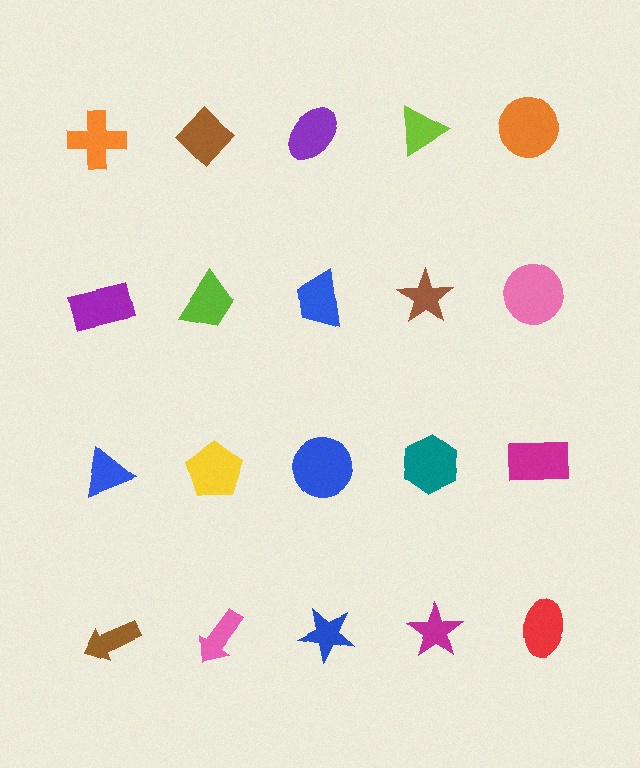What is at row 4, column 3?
A blue star.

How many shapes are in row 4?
5 shapes.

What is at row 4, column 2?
A pink arrow.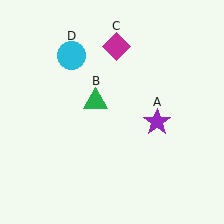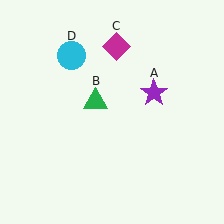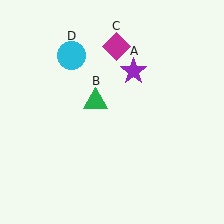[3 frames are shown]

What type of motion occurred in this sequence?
The purple star (object A) rotated counterclockwise around the center of the scene.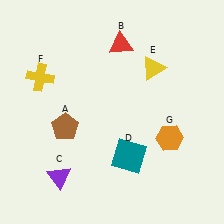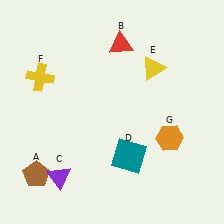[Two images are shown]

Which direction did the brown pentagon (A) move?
The brown pentagon (A) moved down.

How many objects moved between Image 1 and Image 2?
1 object moved between the two images.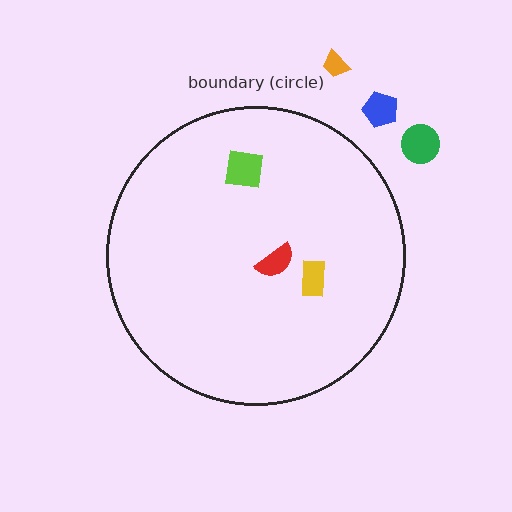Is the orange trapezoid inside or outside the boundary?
Outside.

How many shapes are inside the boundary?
3 inside, 3 outside.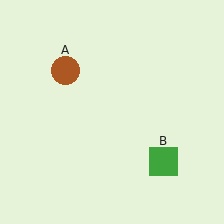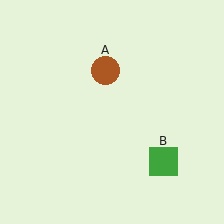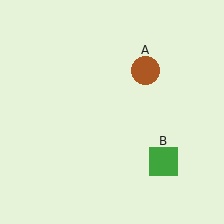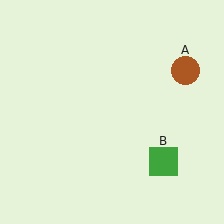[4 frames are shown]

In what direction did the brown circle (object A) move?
The brown circle (object A) moved right.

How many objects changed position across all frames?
1 object changed position: brown circle (object A).